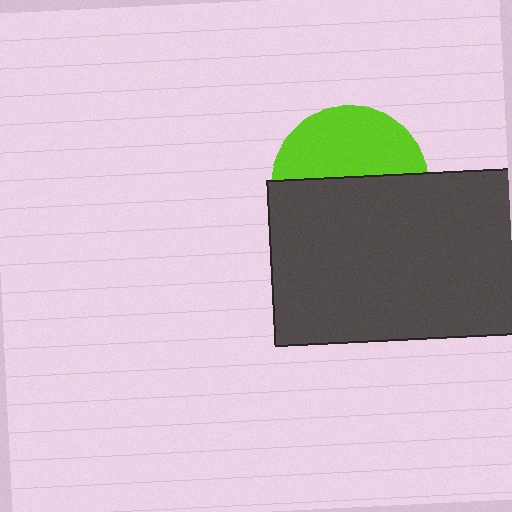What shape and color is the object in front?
The object in front is a dark gray rectangle.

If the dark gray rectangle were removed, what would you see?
You would see the complete lime circle.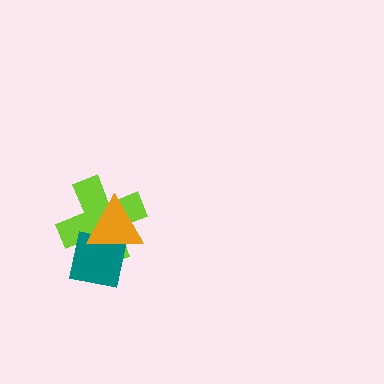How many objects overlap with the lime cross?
2 objects overlap with the lime cross.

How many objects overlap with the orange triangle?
2 objects overlap with the orange triangle.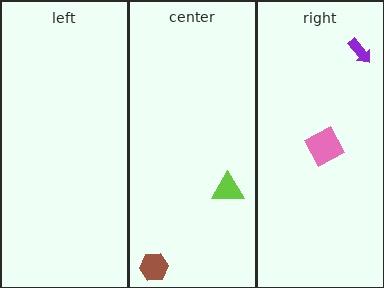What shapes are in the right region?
The purple arrow, the pink square.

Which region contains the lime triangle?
The center region.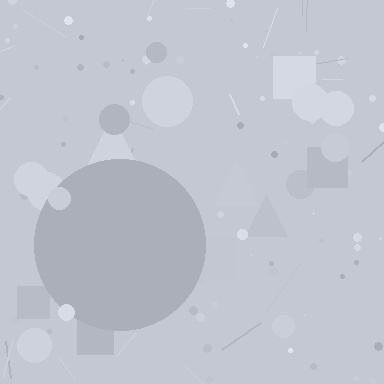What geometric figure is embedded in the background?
A circle is embedded in the background.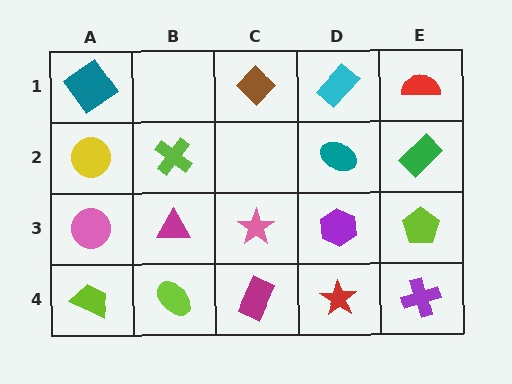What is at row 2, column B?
A lime cross.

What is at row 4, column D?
A red star.